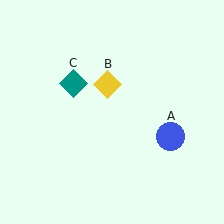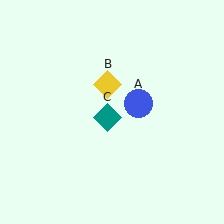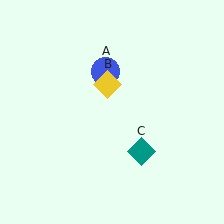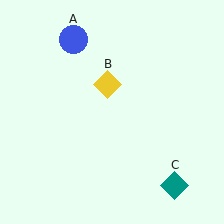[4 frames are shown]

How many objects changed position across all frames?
2 objects changed position: blue circle (object A), teal diamond (object C).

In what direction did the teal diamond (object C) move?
The teal diamond (object C) moved down and to the right.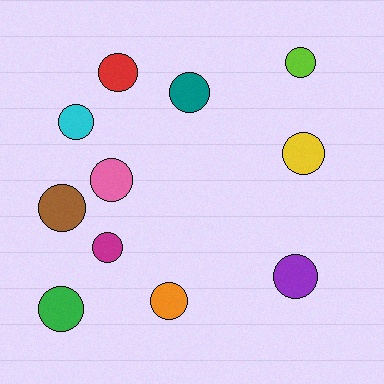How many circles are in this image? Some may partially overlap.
There are 11 circles.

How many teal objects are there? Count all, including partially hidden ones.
There is 1 teal object.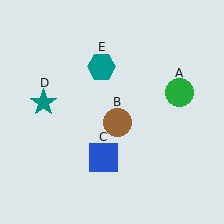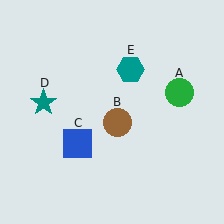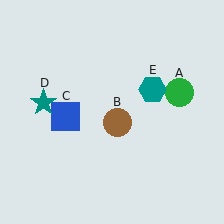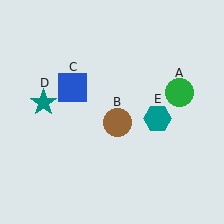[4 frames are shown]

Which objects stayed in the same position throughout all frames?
Green circle (object A) and brown circle (object B) and teal star (object D) remained stationary.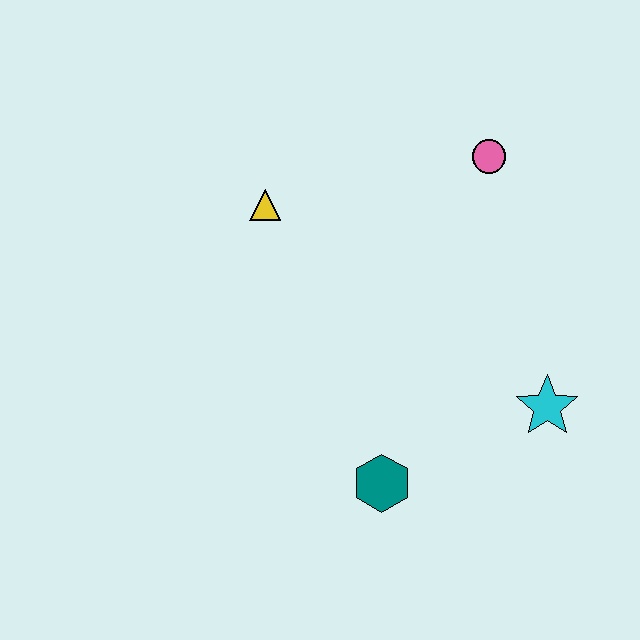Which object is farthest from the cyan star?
The yellow triangle is farthest from the cyan star.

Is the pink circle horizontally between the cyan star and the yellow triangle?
Yes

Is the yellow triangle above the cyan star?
Yes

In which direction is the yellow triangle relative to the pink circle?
The yellow triangle is to the left of the pink circle.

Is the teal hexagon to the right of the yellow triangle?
Yes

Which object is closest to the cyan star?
The teal hexagon is closest to the cyan star.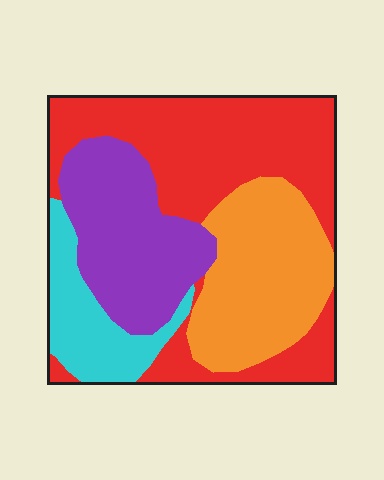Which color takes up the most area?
Red, at roughly 40%.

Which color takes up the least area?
Cyan, at roughly 15%.